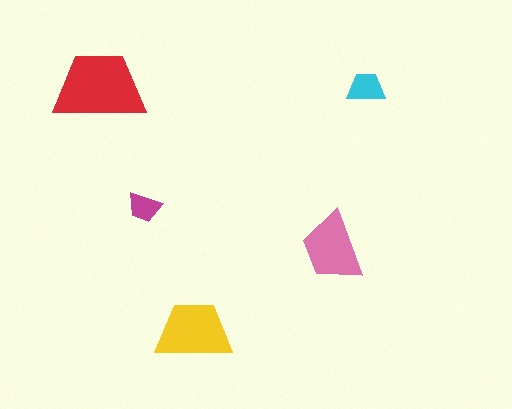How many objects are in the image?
There are 5 objects in the image.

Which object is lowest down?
The yellow trapezoid is bottommost.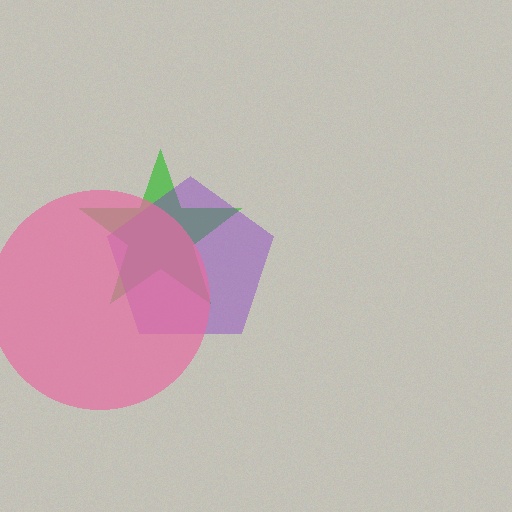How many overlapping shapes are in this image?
There are 3 overlapping shapes in the image.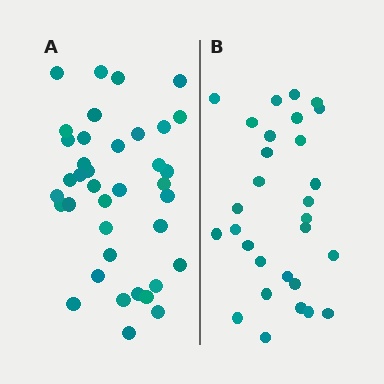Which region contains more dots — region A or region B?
Region A (the left region) has more dots.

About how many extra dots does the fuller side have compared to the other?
Region A has roughly 8 or so more dots than region B.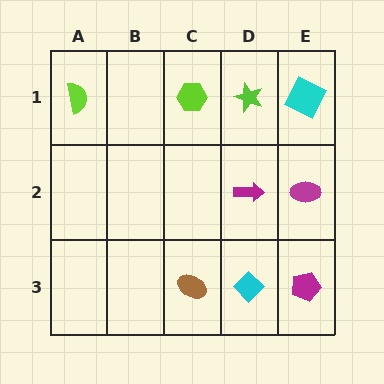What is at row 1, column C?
A lime hexagon.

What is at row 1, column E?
A cyan square.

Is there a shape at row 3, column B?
No, that cell is empty.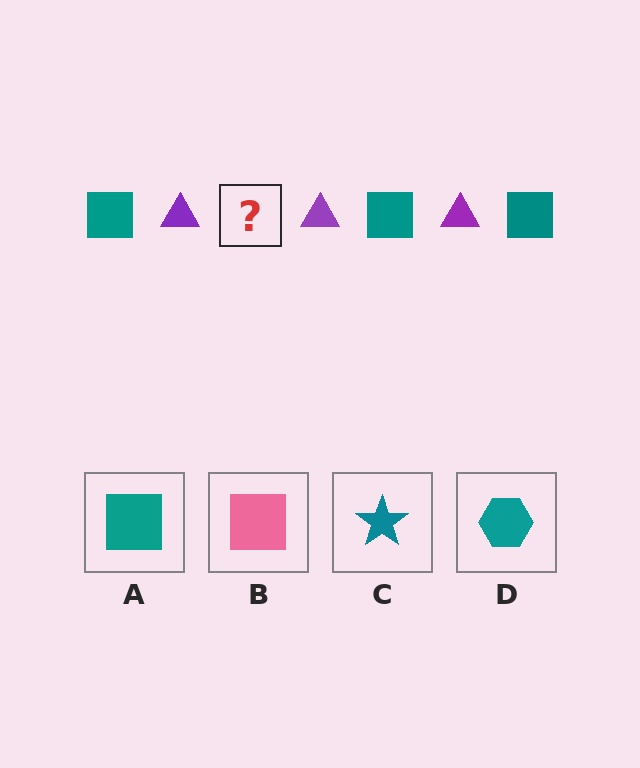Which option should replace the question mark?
Option A.